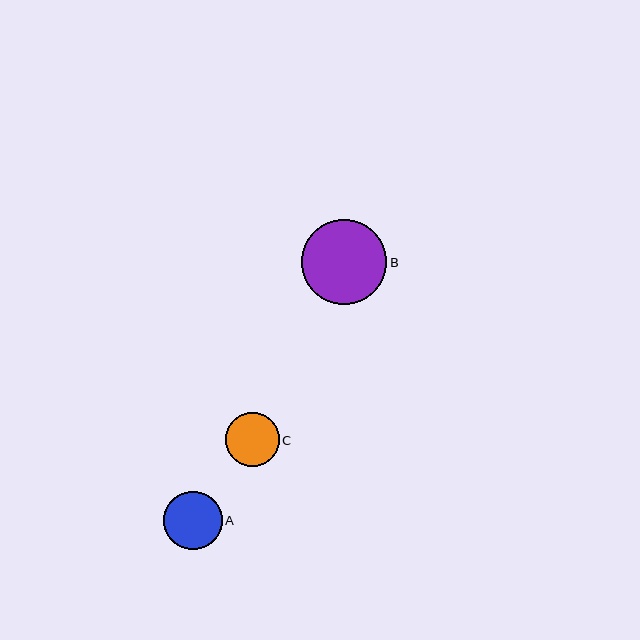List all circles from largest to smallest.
From largest to smallest: B, A, C.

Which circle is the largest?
Circle B is the largest with a size of approximately 85 pixels.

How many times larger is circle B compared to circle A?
Circle B is approximately 1.5 times the size of circle A.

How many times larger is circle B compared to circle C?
Circle B is approximately 1.6 times the size of circle C.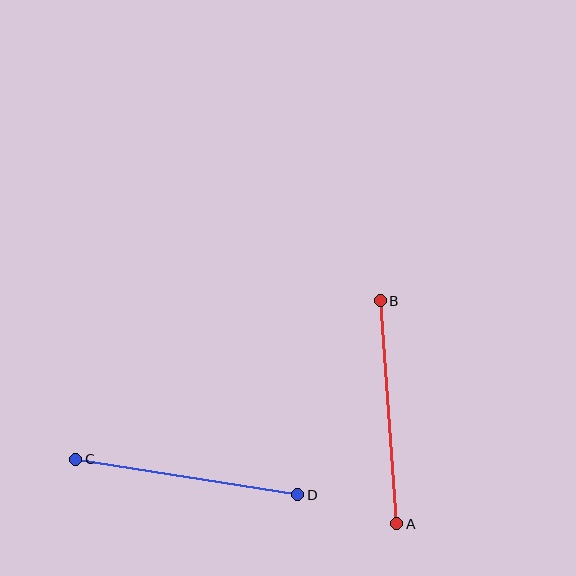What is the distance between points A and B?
The distance is approximately 224 pixels.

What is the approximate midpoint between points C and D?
The midpoint is at approximately (187, 477) pixels.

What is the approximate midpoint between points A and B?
The midpoint is at approximately (389, 412) pixels.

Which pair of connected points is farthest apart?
Points C and D are farthest apart.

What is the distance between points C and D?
The distance is approximately 225 pixels.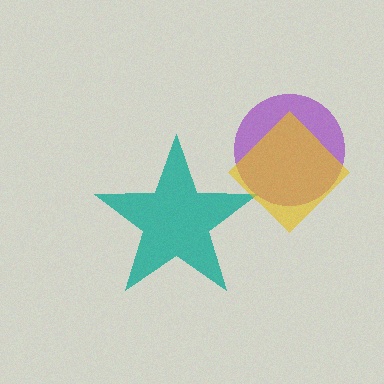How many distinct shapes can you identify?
There are 3 distinct shapes: a teal star, a purple circle, a yellow diamond.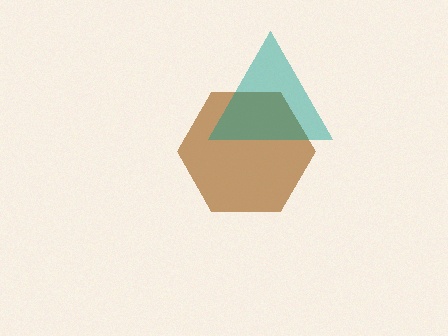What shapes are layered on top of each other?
The layered shapes are: a brown hexagon, a teal triangle.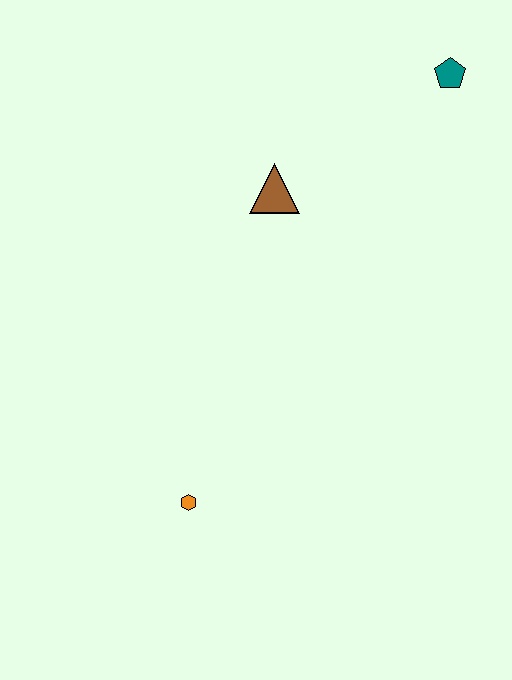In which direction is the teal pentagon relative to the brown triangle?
The teal pentagon is to the right of the brown triangle.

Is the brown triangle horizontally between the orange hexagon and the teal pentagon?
Yes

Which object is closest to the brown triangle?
The teal pentagon is closest to the brown triangle.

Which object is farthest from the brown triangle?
The orange hexagon is farthest from the brown triangle.